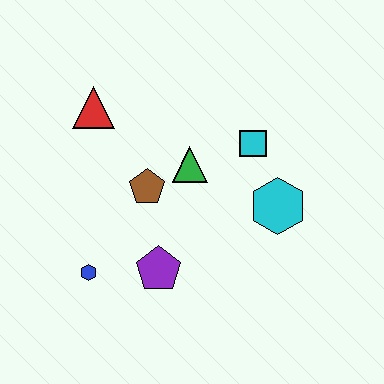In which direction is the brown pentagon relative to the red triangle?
The brown pentagon is below the red triangle.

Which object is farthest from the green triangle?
The blue hexagon is farthest from the green triangle.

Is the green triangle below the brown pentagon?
No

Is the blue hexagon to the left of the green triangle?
Yes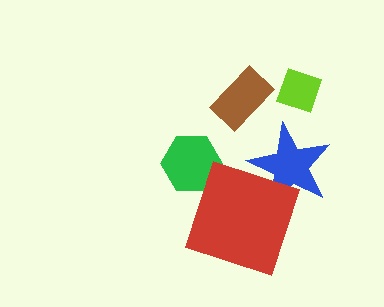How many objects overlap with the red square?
1 object overlaps with the red square.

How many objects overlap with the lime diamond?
0 objects overlap with the lime diamond.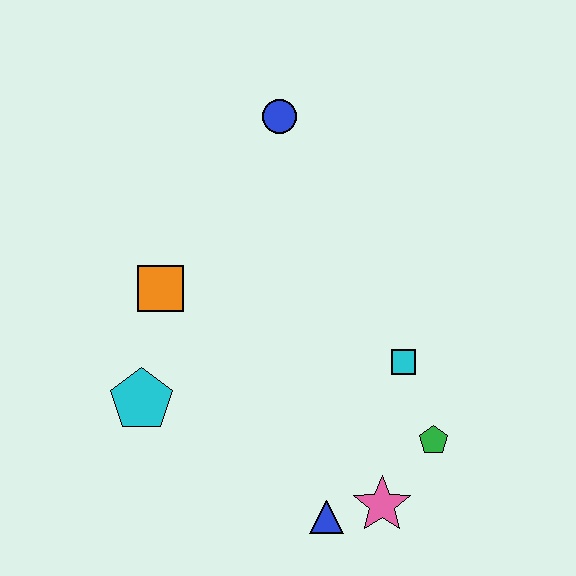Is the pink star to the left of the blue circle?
No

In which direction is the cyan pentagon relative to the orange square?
The cyan pentagon is below the orange square.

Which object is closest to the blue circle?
The orange square is closest to the blue circle.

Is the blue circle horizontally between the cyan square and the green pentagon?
No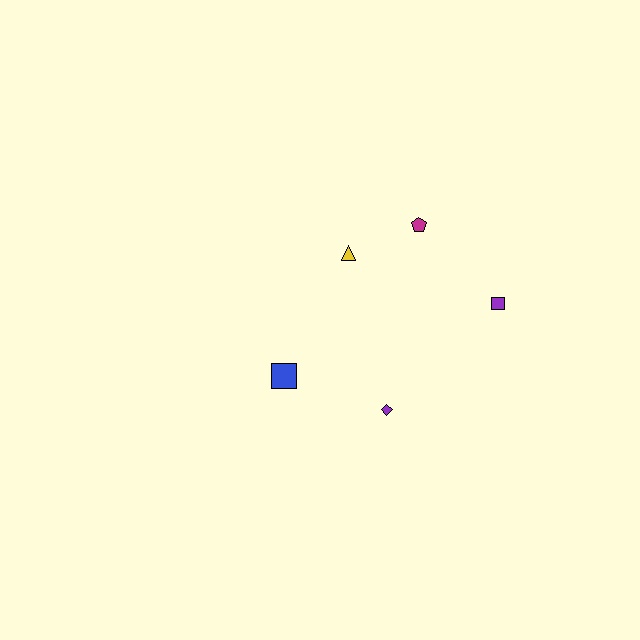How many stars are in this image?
There are no stars.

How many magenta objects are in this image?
There is 1 magenta object.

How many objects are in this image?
There are 5 objects.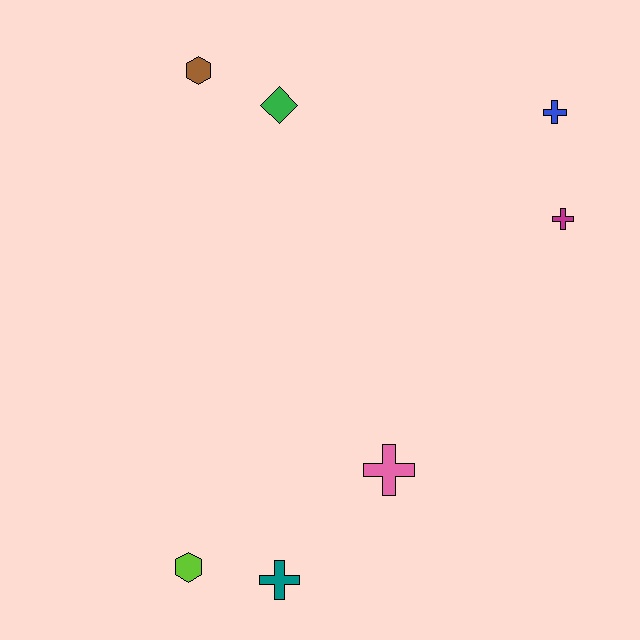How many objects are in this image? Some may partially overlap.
There are 7 objects.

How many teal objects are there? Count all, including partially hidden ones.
There is 1 teal object.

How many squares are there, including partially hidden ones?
There are no squares.